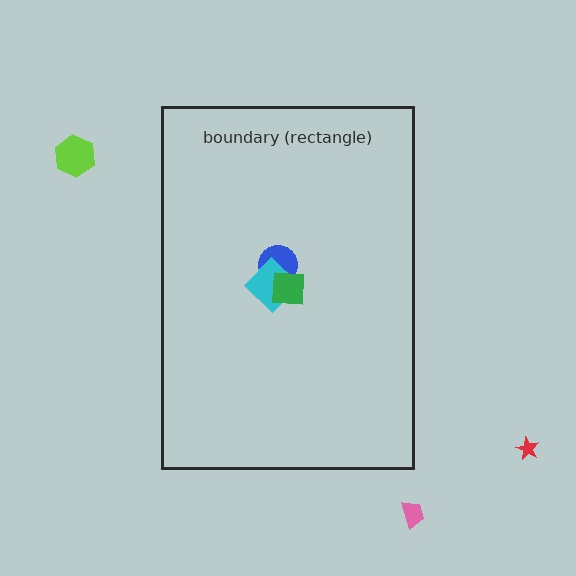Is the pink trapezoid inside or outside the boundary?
Outside.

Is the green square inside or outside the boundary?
Inside.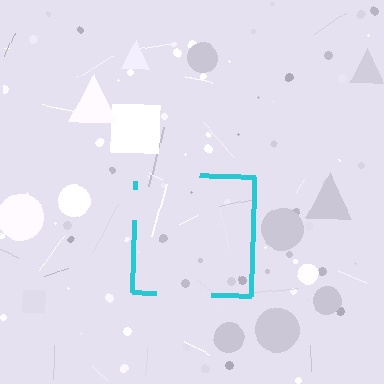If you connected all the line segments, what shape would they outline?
They would outline a square.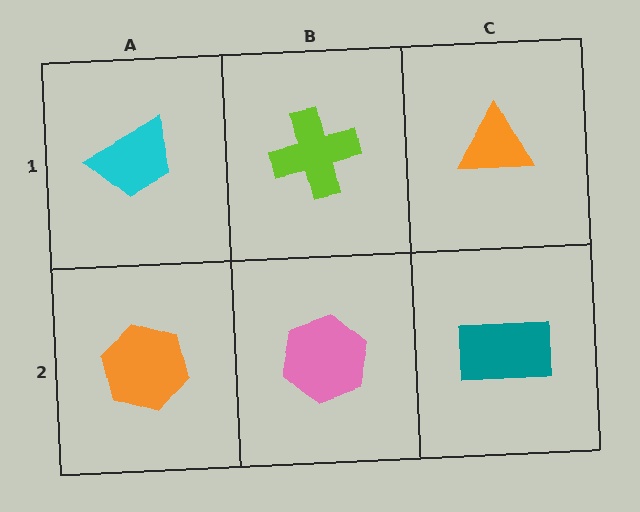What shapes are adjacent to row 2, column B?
A lime cross (row 1, column B), an orange hexagon (row 2, column A), a teal rectangle (row 2, column C).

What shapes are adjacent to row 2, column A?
A cyan trapezoid (row 1, column A), a pink hexagon (row 2, column B).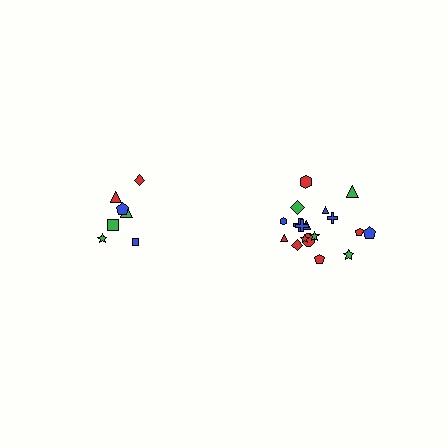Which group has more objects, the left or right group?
The right group.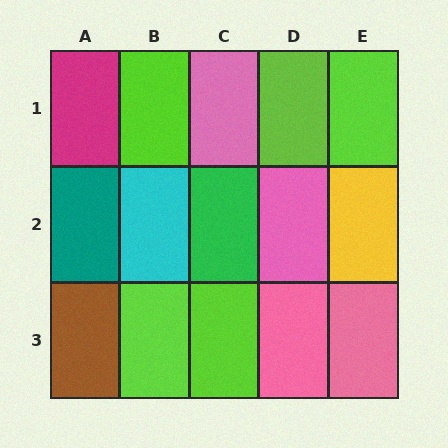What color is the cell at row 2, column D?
Pink.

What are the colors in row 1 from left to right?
Magenta, lime, pink, lime, lime.